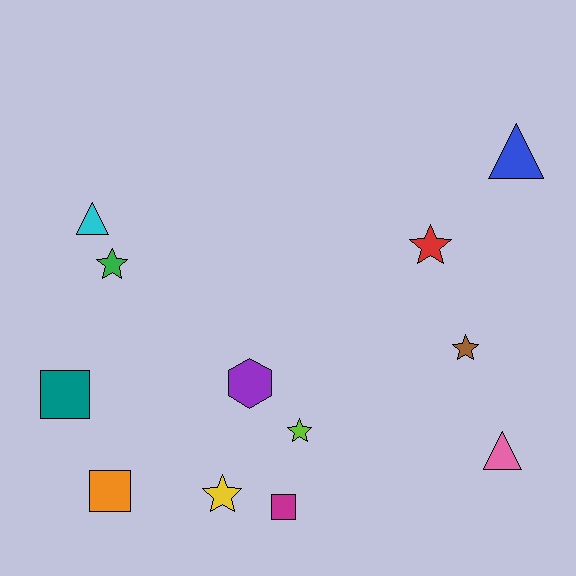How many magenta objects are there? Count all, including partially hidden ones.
There is 1 magenta object.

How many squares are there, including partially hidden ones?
There are 3 squares.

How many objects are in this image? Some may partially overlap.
There are 12 objects.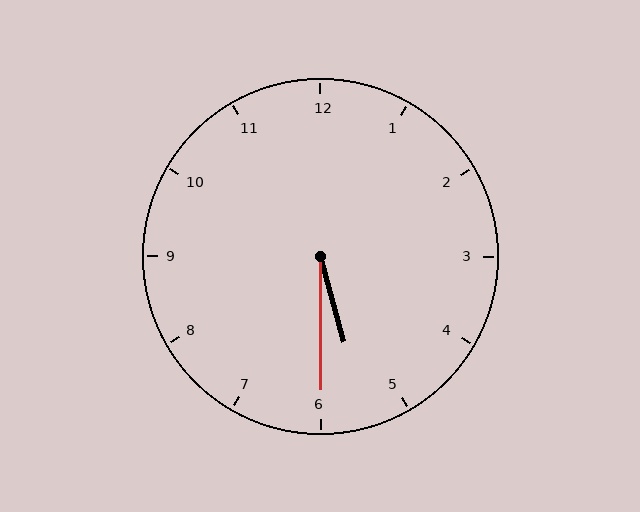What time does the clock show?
5:30.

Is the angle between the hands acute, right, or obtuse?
It is acute.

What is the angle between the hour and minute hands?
Approximately 15 degrees.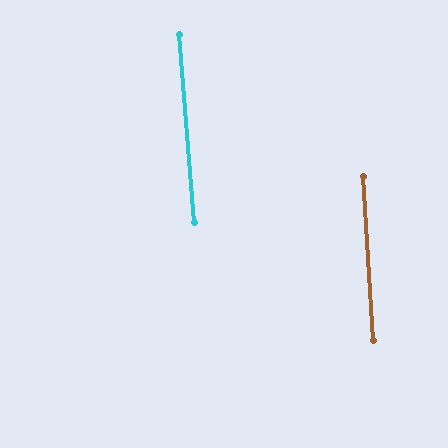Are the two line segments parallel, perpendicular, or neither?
Parallel — their directions differ by only 1.2°.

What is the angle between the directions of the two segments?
Approximately 1 degree.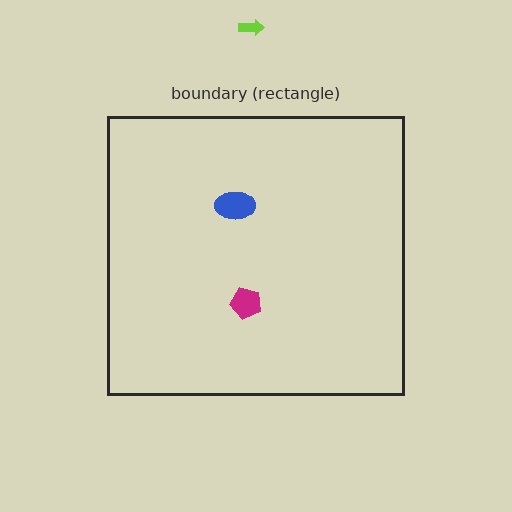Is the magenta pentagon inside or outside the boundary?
Inside.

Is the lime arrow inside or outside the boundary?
Outside.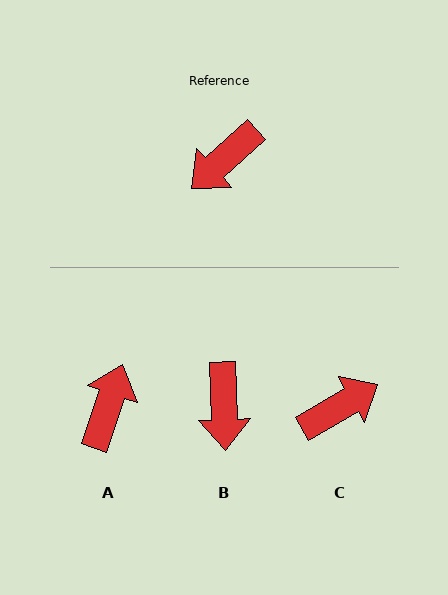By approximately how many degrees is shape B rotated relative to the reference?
Approximately 50 degrees counter-clockwise.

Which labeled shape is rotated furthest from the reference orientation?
C, about 168 degrees away.